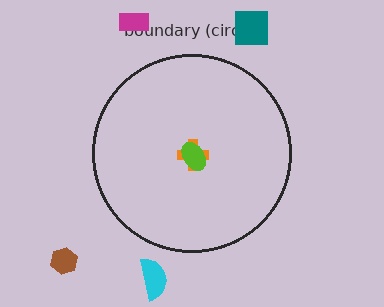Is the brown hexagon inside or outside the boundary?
Outside.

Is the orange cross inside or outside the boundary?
Inside.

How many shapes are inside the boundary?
2 inside, 4 outside.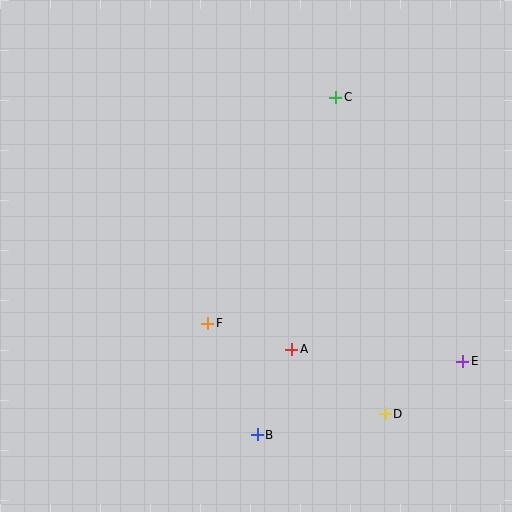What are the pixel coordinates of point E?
Point E is at (463, 361).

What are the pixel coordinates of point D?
Point D is at (385, 414).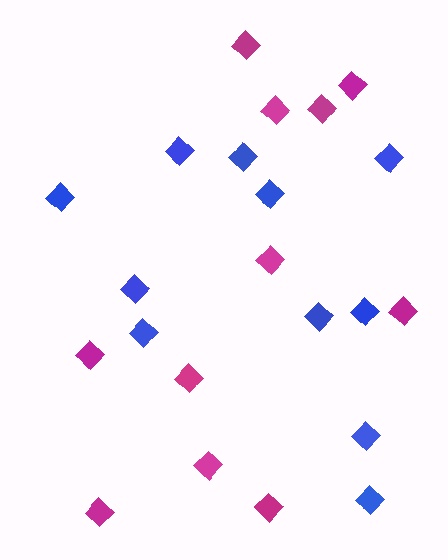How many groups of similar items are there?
There are 2 groups: one group of magenta diamonds (11) and one group of blue diamonds (11).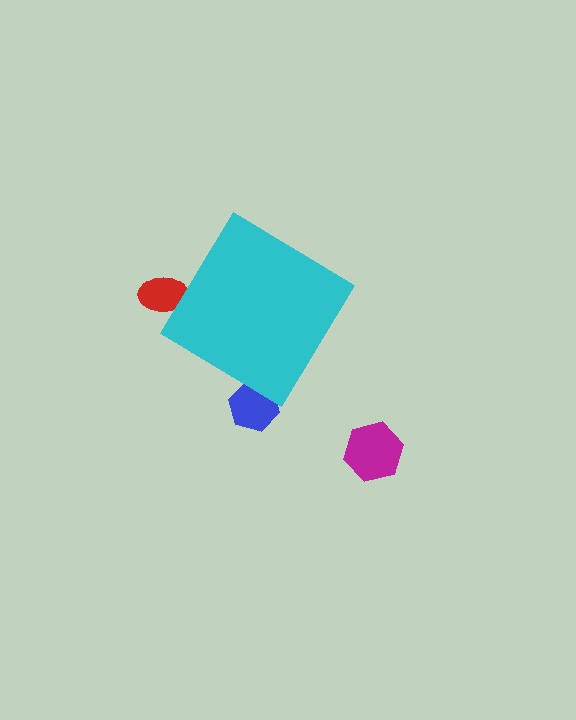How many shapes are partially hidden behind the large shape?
2 shapes are partially hidden.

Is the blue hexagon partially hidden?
Yes, the blue hexagon is partially hidden behind the cyan diamond.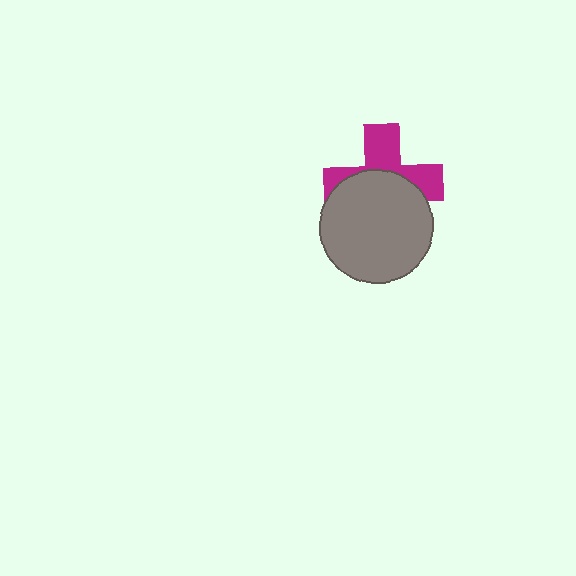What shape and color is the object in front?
The object in front is a gray circle.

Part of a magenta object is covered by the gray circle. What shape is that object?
It is a cross.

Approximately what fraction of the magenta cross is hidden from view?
Roughly 55% of the magenta cross is hidden behind the gray circle.